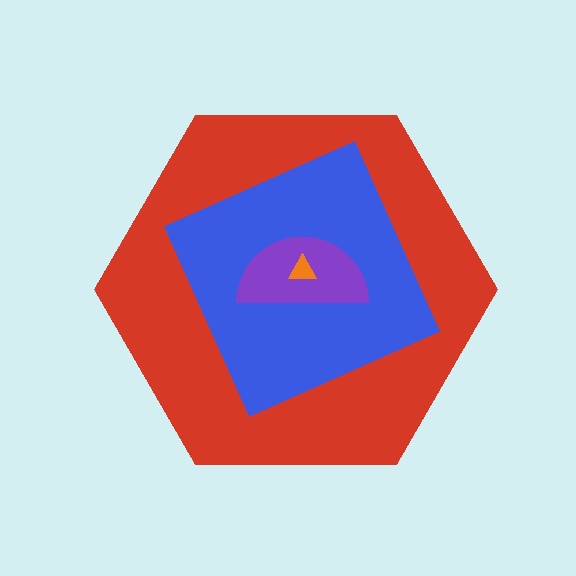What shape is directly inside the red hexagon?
The blue square.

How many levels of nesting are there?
4.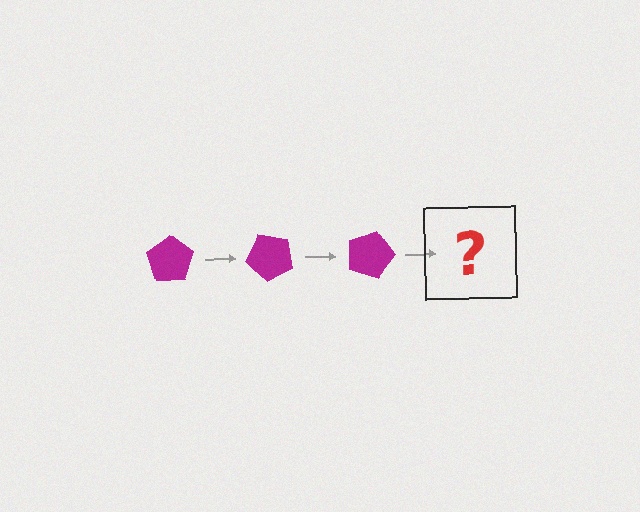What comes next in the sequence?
The next element should be a magenta pentagon rotated 135 degrees.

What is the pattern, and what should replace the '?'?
The pattern is that the pentagon rotates 45 degrees each step. The '?' should be a magenta pentagon rotated 135 degrees.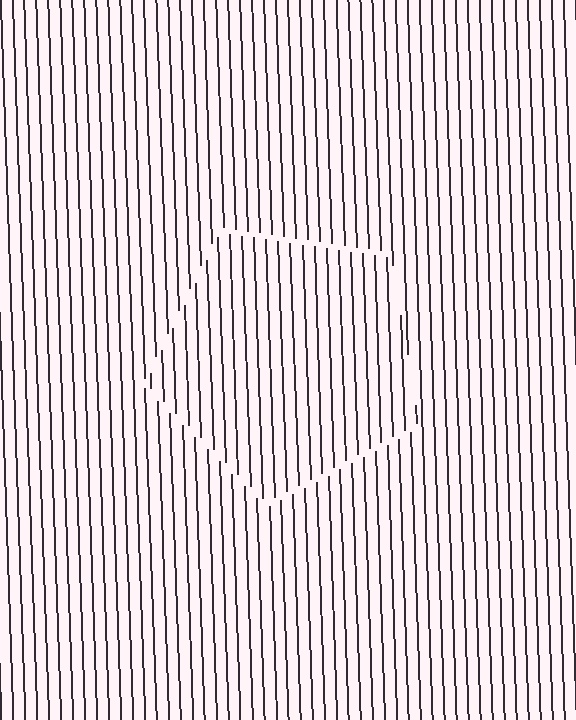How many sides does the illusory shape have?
5 sides — the line-ends trace a pentagon.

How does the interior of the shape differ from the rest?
The interior of the shape contains the same grating, shifted by half a period — the contour is defined by the phase discontinuity where line-ends from the inner and outer gratings abut.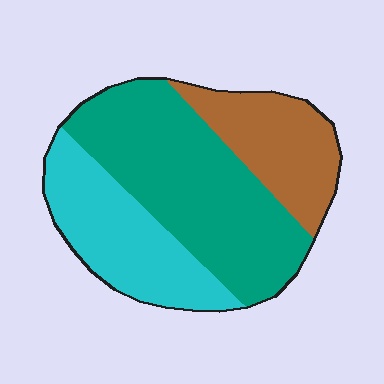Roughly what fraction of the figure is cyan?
Cyan takes up between a sixth and a third of the figure.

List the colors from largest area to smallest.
From largest to smallest: teal, cyan, brown.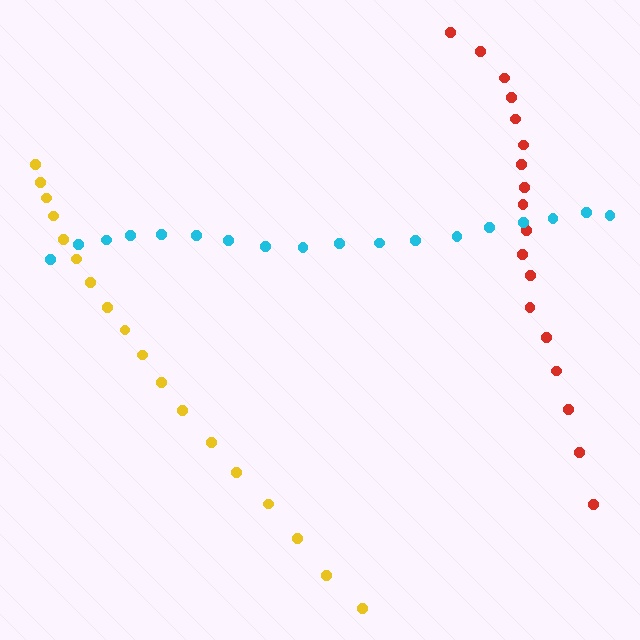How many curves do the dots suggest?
There are 3 distinct paths.